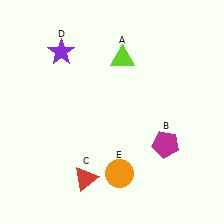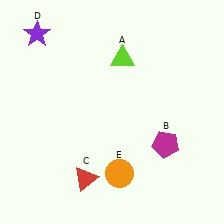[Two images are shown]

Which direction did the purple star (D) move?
The purple star (D) moved left.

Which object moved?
The purple star (D) moved left.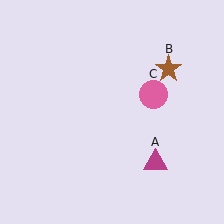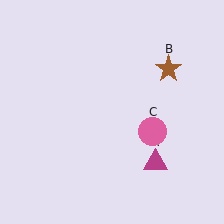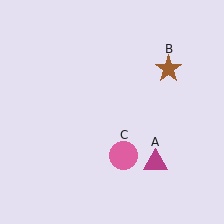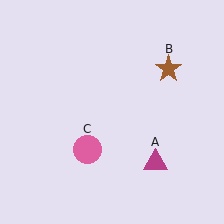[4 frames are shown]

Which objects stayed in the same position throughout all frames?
Magenta triangle (object A) and brown star (object B) remained stationary.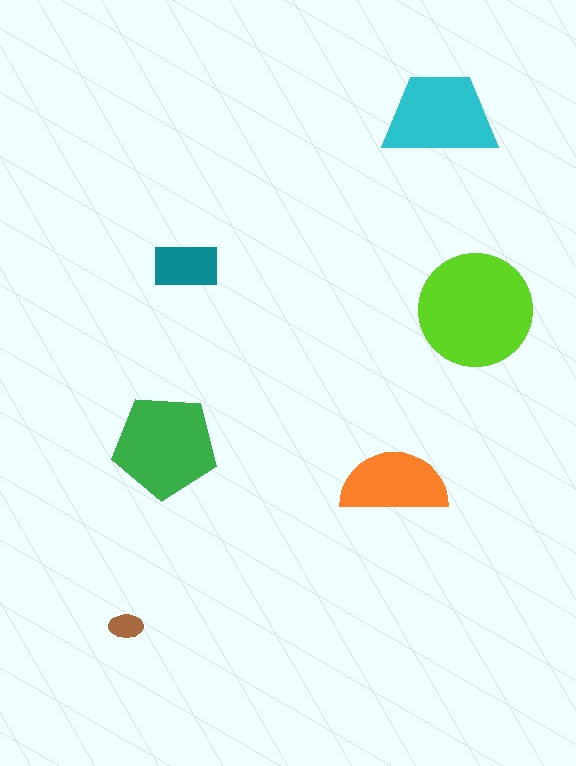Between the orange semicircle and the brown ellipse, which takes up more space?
The orange semicircle.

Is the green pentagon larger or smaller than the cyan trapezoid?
Larger.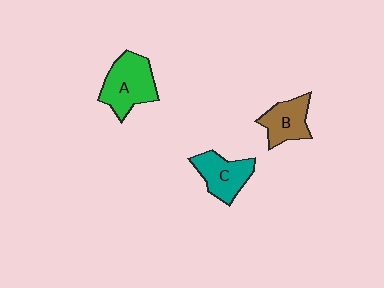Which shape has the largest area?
Shape A (green).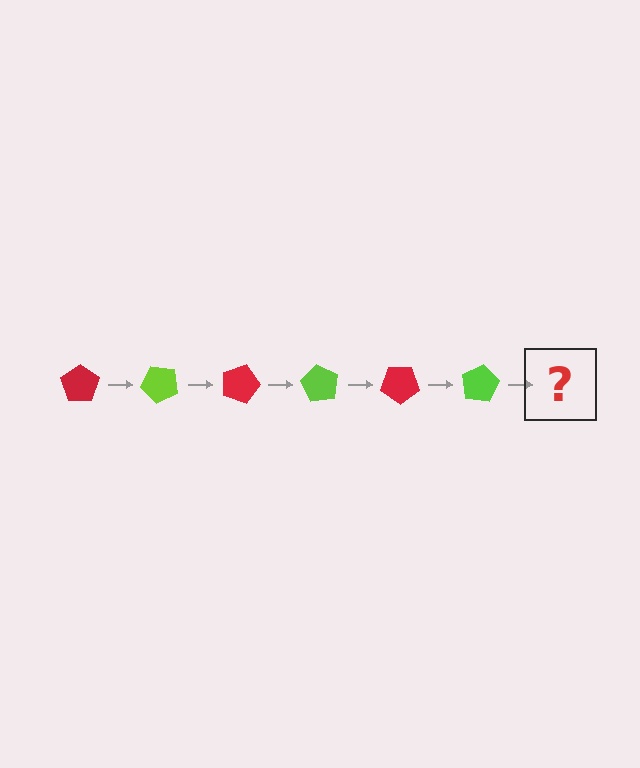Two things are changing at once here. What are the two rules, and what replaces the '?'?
The two rules are that it rotates 45 degrees each step and the color cycles through red and lime. The '?' should be a red pentagon, rotated 270 degrees from the start.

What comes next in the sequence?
The next element should be a red pentagon, rotated 270 degrees from the start.